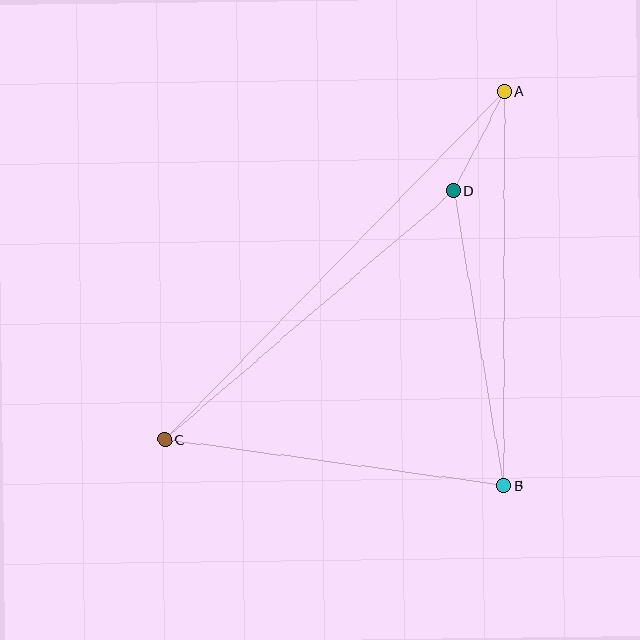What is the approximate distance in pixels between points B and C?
The distance between B and C is approximately 342 pixels.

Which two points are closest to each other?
Points A and D are closest to each other.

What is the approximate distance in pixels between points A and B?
The distance between A and B is approximately 394 pixels.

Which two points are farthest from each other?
Points A and C are farthest from each other.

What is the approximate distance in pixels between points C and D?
The distance between C and D is approximately 381 pixels.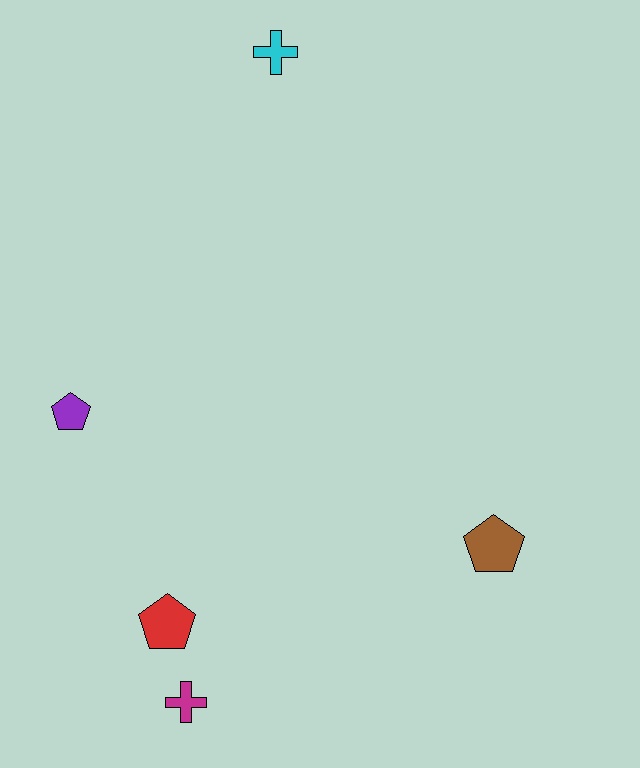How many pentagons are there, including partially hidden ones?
There are 3 pentagons.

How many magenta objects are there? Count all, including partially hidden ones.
There is 1 magenta object.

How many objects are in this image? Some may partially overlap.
There are 5 objects.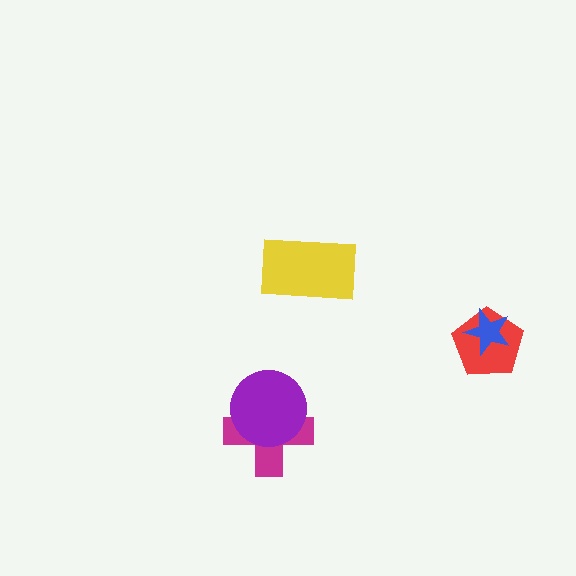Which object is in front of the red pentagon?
The blue star is in front of the red pentagon.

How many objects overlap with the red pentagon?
1 object overlaps with the red pentagon.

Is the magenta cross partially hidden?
Yes, it is partially covered by another shape.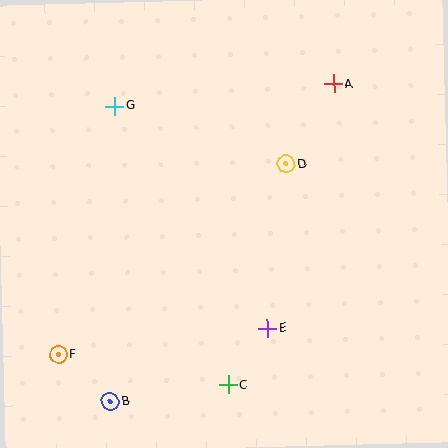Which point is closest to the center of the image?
Point D at (286, 164) is closest to the center.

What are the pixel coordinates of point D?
Point D is at (286, 164).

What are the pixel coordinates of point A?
Point A is at (334, 84).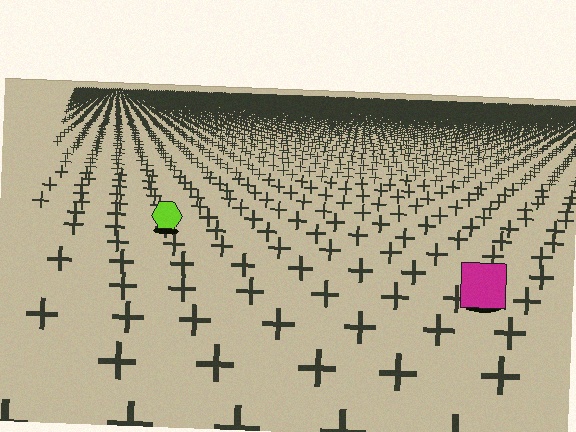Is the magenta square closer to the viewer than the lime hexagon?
Yes. The magenta square is closer — you can tell from the texture gradient: the ground texture is coarser near it.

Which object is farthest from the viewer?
The lime hexagon is farthest from the viewer. It appears smaller and the ground texture around it is denser.